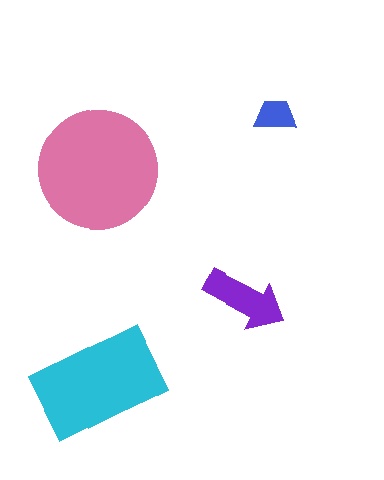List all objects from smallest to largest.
The blue trapezoid, the purple arrow, the cyan rectangle, the pink circle.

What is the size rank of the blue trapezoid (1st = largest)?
4th.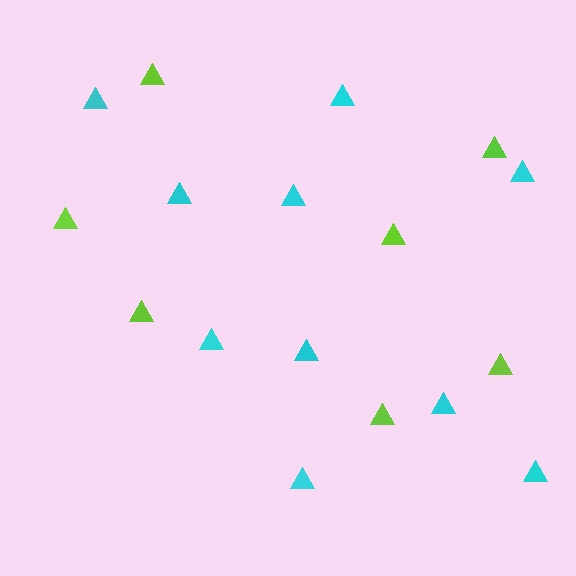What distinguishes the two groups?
There are 2 groups: one group of cyan triangles (10) and one group of lime triangles (7).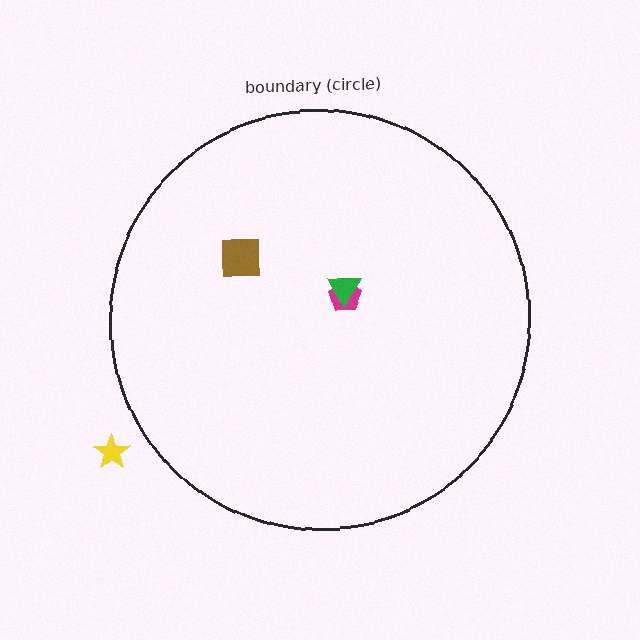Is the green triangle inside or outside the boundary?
Inside.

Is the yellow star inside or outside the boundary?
Outside.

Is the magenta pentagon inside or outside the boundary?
Inside.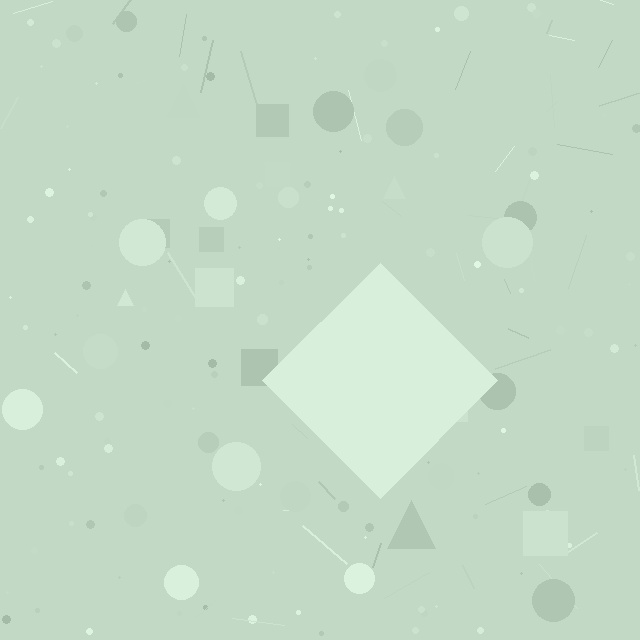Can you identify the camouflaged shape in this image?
The camouflaged shape is a diamond.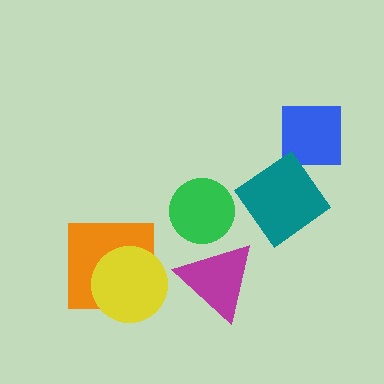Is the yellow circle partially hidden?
No, no other shape covers it.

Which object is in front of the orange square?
The yellow circle is in front of the orange square.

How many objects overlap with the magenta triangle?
1 object overlaps with the magenta triangle.